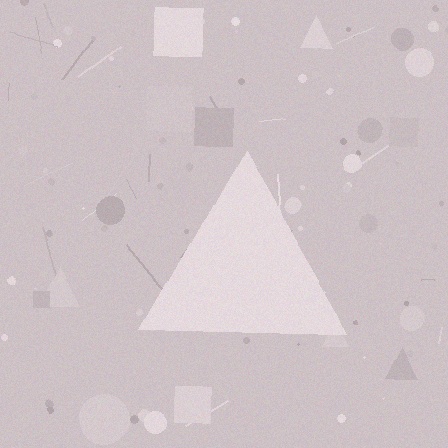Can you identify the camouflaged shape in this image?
The camouflaged shape is a triangle.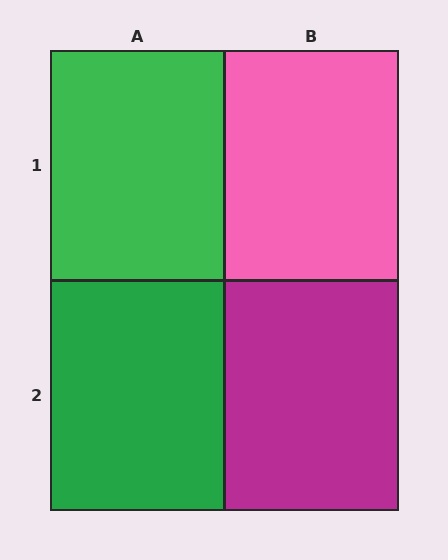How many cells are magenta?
1 cell is magenta.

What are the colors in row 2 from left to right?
Green, magenta.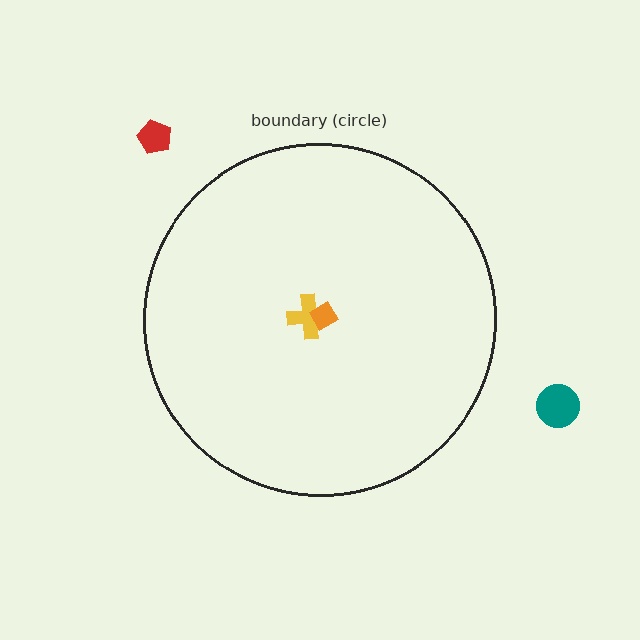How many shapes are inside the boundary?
2 inside, 2 outside.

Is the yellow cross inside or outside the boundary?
Inside.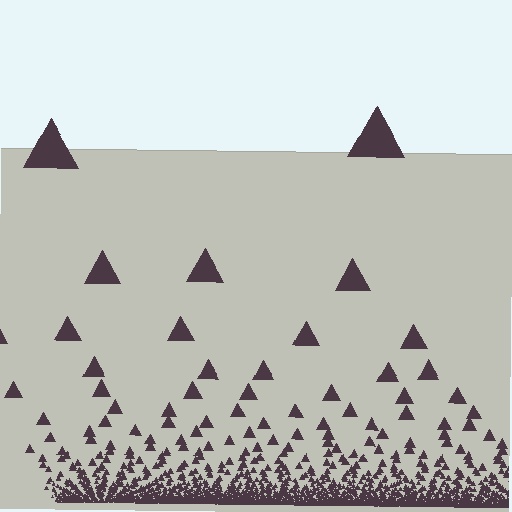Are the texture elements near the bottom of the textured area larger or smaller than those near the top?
Smaller. The gradient is inverted — elements near the bottom are smaller and denser.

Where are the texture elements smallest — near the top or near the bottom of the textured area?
Near the bottom.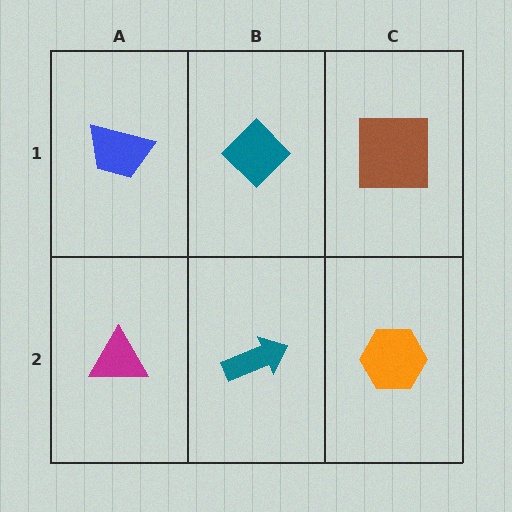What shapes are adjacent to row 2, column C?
A brown square (row 1, column C), a teal arrow (row 2, column B).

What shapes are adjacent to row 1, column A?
A magenta triangle (row 2, column A), a teal diamond (row 1, column B).